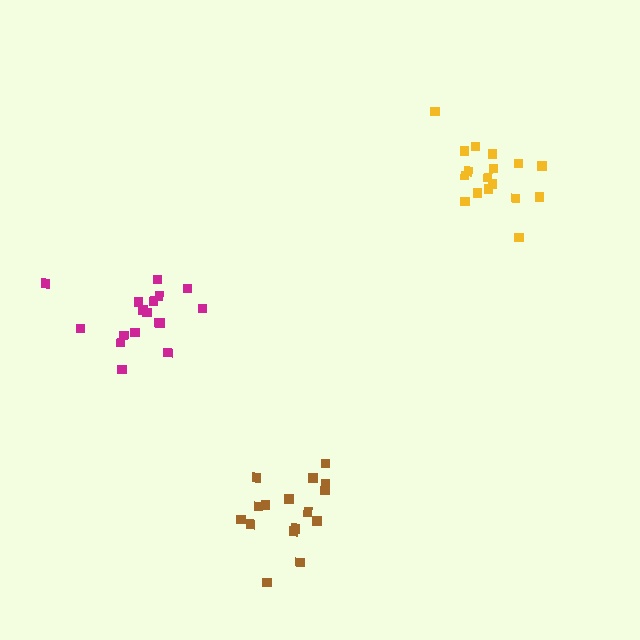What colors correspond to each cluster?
The clusters are colored: brown, yellow, magenta.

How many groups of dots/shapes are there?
There are 3 groups.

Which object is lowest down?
The brown cluster is bottommost.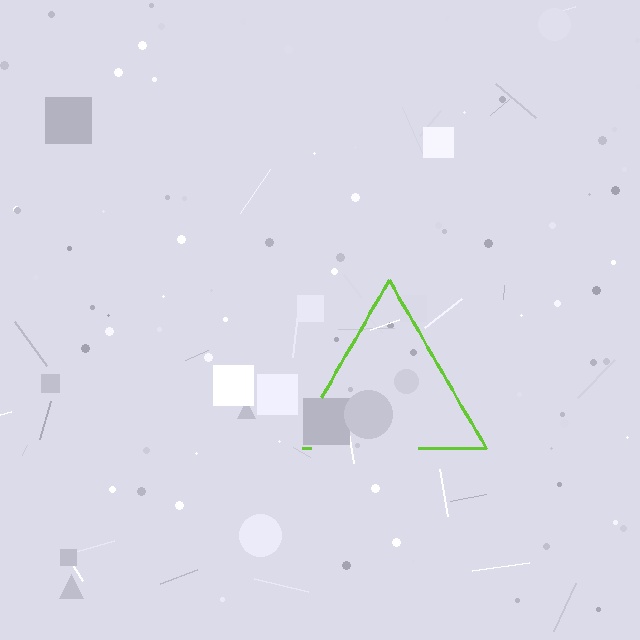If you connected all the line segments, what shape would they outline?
They would outline a triangle.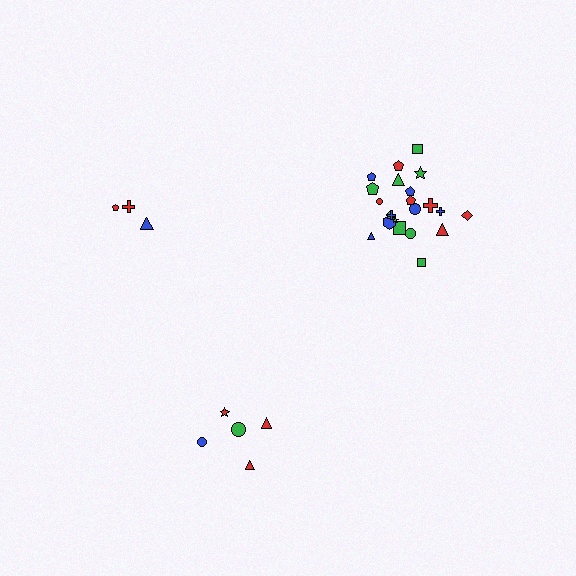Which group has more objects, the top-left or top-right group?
The top-right group.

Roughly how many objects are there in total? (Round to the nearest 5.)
Roughly 30 objects in total.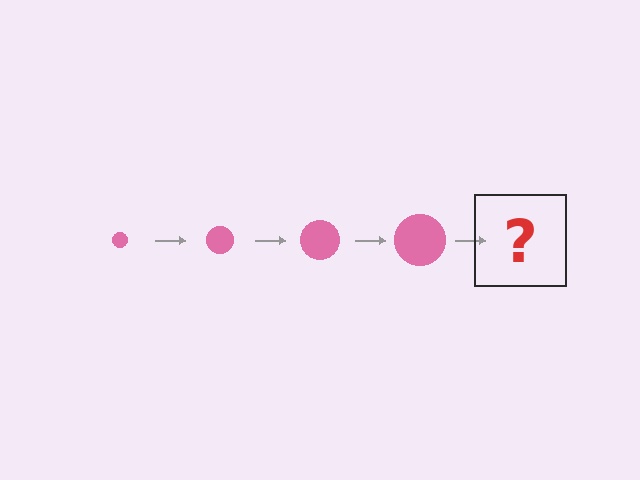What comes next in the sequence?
The next element should be a pink circle, larger than the previous one.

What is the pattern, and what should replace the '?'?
The pattern is that the circle gets progressively larger each step. The '?' should be a pink circle, larger than the previous one.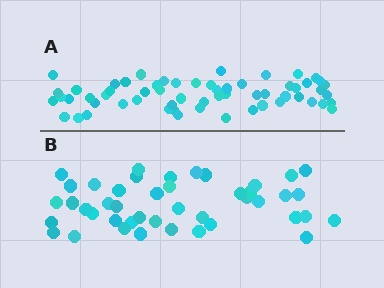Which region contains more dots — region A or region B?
Region A (the top region) has more dots.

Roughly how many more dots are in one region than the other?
Region A has approximately 15 more dots than region B.